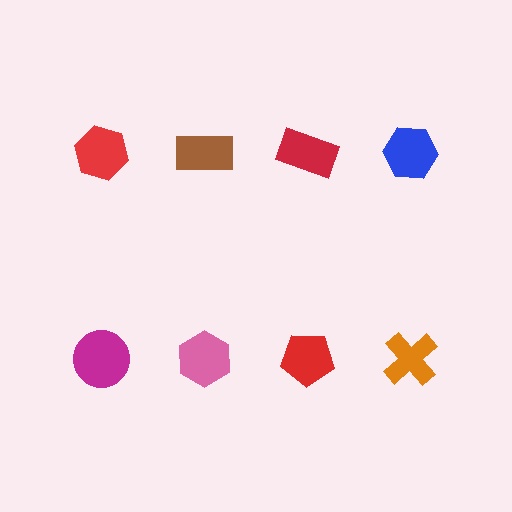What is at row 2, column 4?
An orange cross.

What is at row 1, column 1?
A red hexagon.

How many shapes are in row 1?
4 shapes.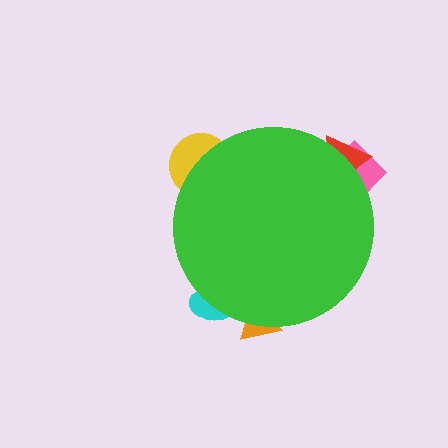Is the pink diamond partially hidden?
Yes, the pink diamond is partially hidden behind the green circle.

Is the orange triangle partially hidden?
Yes, the orange triangle is partially hidden behind the green circle.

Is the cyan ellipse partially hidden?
Yes, the cyan ellipse is partially hidden behind the green circle.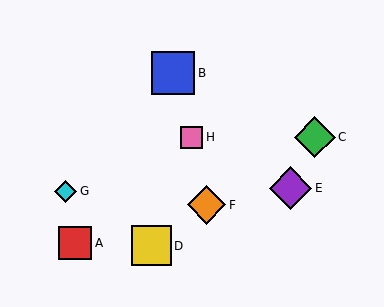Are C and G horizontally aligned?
No, C is at y≈137 and G is at y≈191.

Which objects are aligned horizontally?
Objects C, H are aligned horizontally.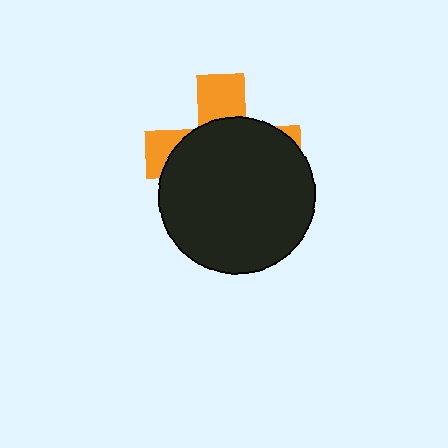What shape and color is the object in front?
The object in front is a black circle.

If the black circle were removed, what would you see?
You would see the complete orange cross.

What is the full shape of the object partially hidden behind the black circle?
The partially hidden object is an orange cross.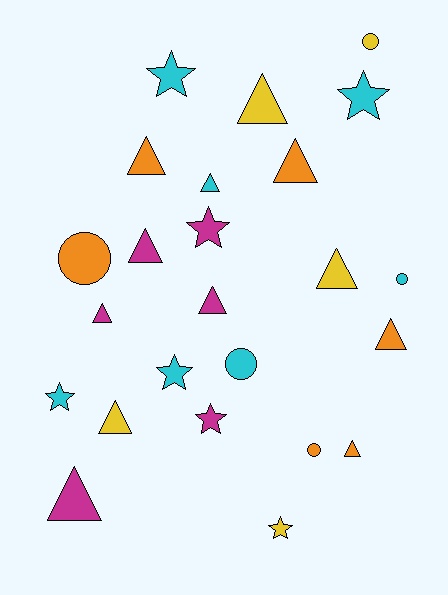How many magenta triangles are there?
There are 4 magenta triangles.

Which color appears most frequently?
Cyan, with 7 objects.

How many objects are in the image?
There are 24 objects.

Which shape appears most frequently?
Triangle, with 12 objects.